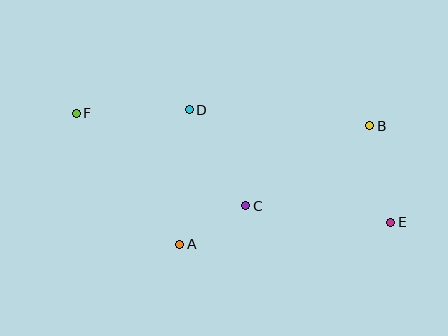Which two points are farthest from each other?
Points E and F are farthest from each other.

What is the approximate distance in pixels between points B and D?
The distance between B and D is approximately 181 pixels.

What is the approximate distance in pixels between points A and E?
The distance between A and E is approximately 212 pixels.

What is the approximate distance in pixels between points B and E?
The distance between B and E is approximately 99 pixels.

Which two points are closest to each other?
Points A and C are closest to each other.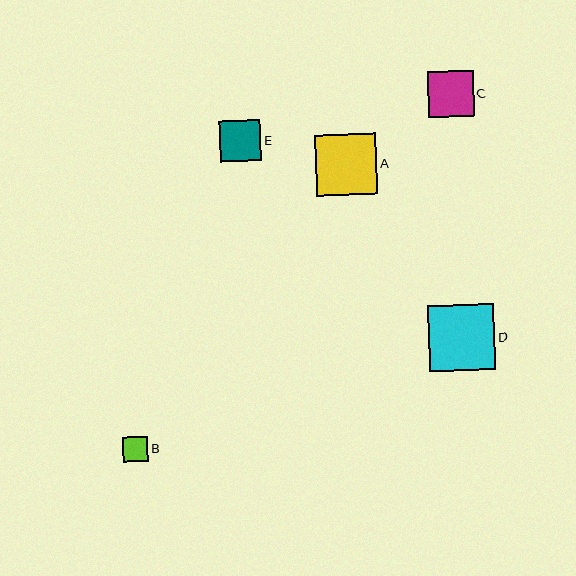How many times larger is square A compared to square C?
Square A is approximately 1.3 times the size of square C.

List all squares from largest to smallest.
From largest to smallest: D, A, C, E, B.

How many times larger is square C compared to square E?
Square C is approximately 1.1 times the size of square E.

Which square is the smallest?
Square B is the smallest with a size of approximately 25 pixels.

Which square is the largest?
Square D is the largest with a size of approximately 66 pixels.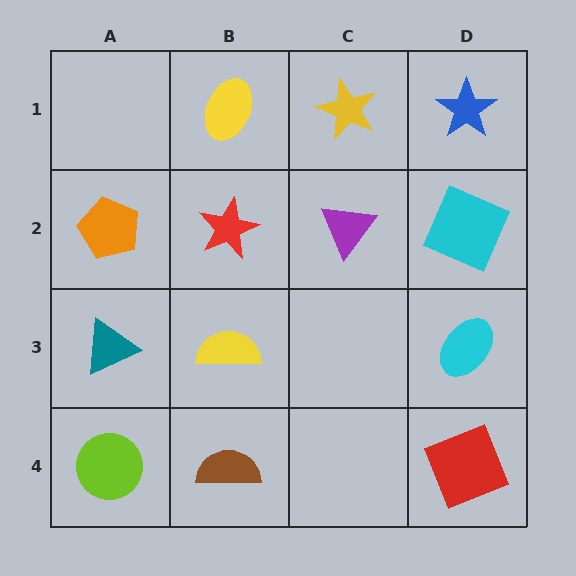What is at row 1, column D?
A blue star.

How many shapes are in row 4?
3 shapes.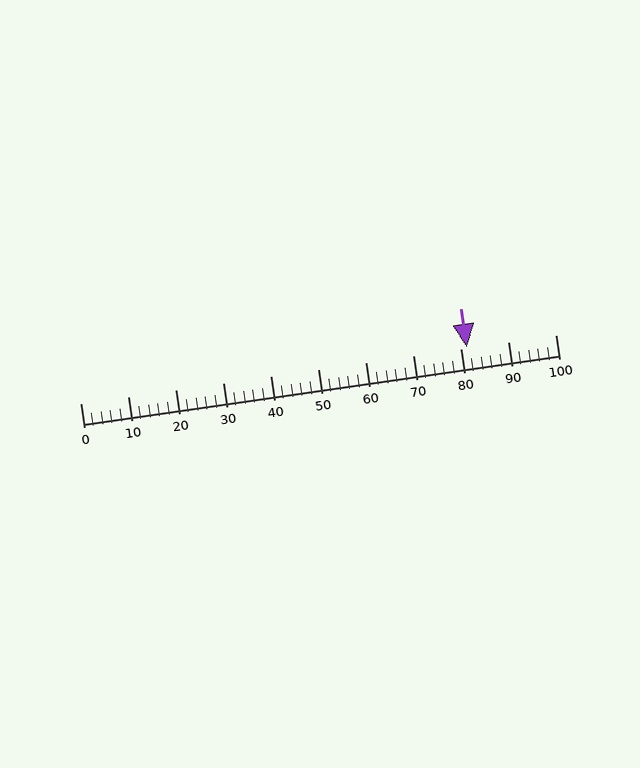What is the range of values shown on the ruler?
The ruler shows values from 0 to 100.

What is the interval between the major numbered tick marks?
The major tick marks are spaced 10 units apart.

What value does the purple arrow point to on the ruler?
The purple arrow points to approximately 81.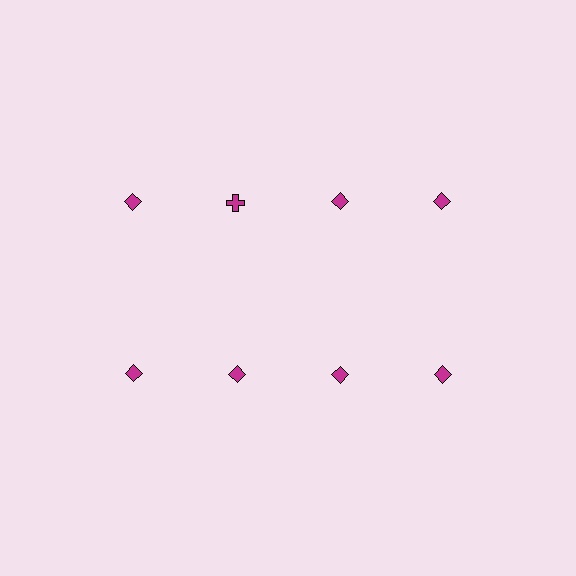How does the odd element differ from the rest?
It has a different shape: cross instead of diamond.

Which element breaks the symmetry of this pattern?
The magenta cross in the top row, second from left column breaks the symmetry. All other shapes are magenta diamonds.